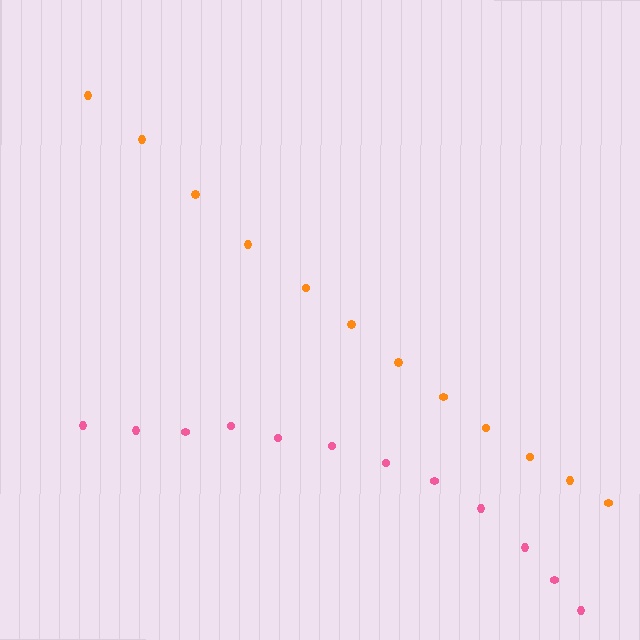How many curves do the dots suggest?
There are 2 distinct paths.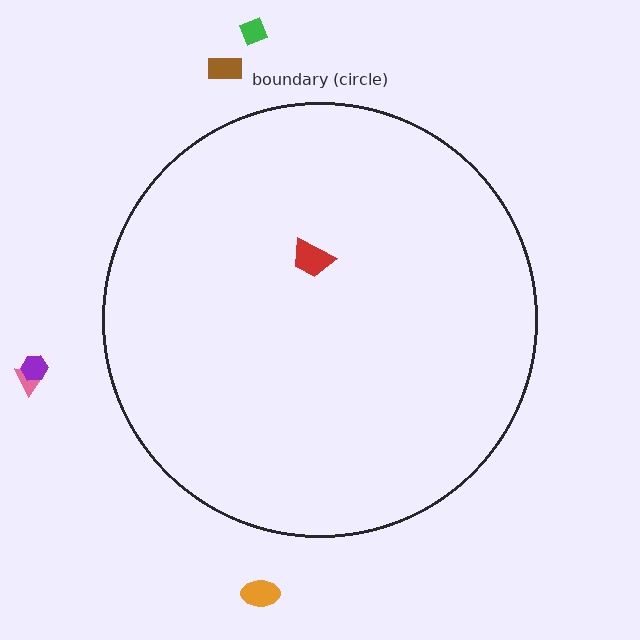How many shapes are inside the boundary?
1 inside, 5 outside.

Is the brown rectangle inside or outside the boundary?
Outside.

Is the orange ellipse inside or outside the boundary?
Outside.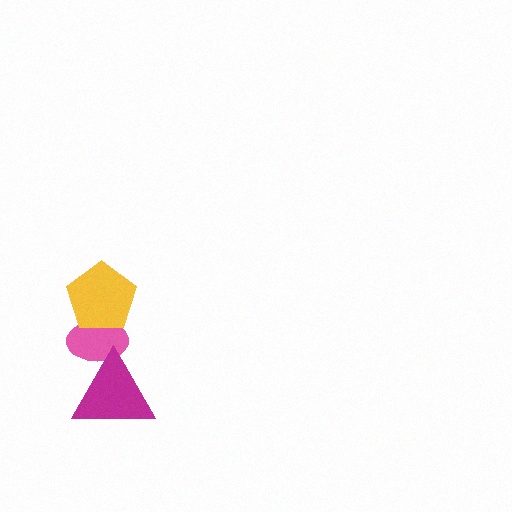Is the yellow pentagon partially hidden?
No, no other shape covers it.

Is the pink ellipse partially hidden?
Yes, it is partially covered by another shape.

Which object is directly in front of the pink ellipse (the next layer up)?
The magenta triangle is directly in front of the pink ellipse.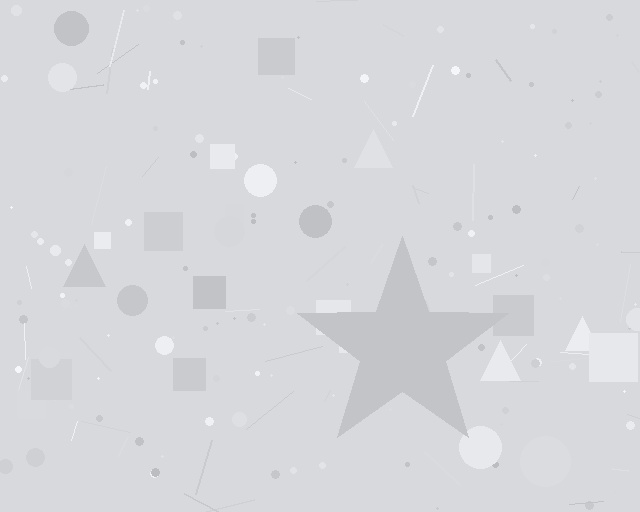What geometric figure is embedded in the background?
A star is embedded in the background.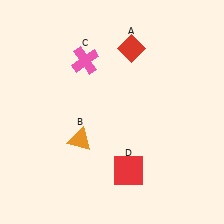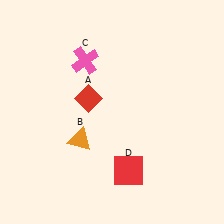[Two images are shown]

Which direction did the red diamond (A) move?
The red diamond (A) moved down.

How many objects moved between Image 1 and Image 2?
1 object moved between the two images.